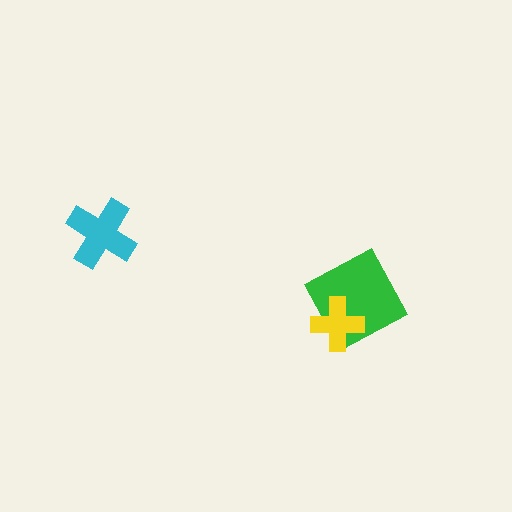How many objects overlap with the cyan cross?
0 objects overlap with the cyan cross.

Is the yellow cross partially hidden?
No, no other shape covers it.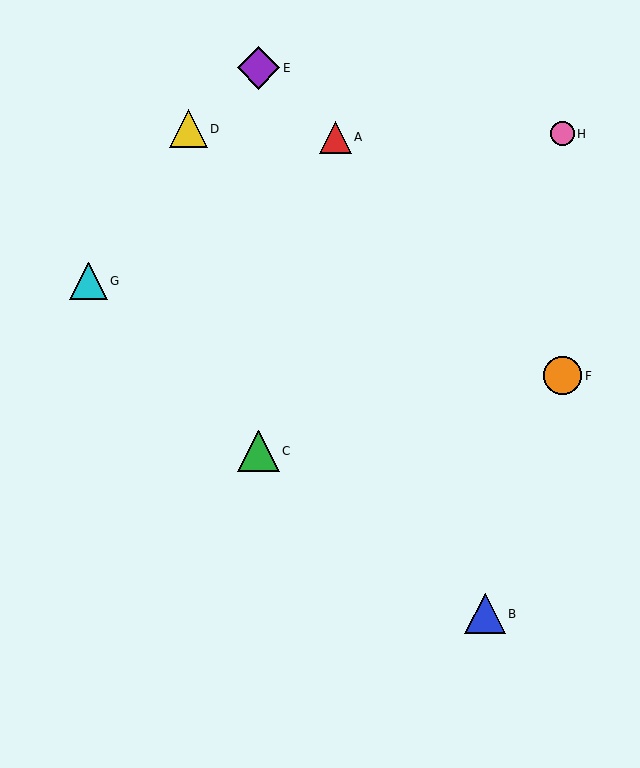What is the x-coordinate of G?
Object G is at x≈88.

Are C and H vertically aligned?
No, C is at x≈258 and H is at x≈563.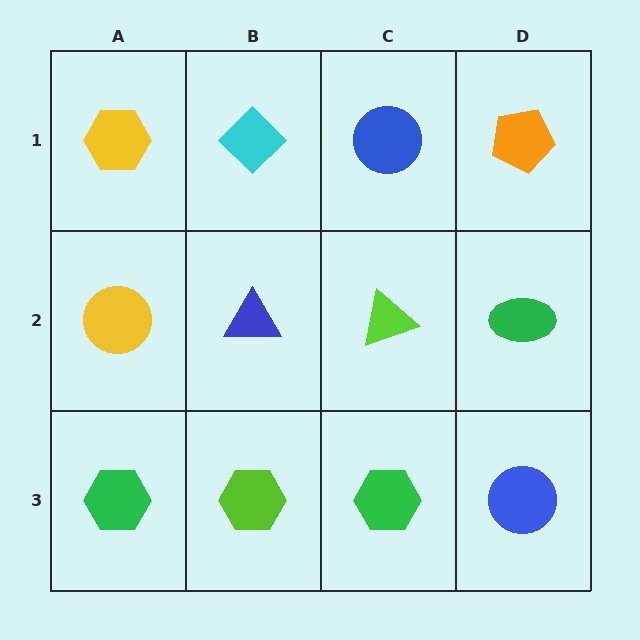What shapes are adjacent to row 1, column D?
A green ellipse (row 2, column D), a blue circle (row 1, column C).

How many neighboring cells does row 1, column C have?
3.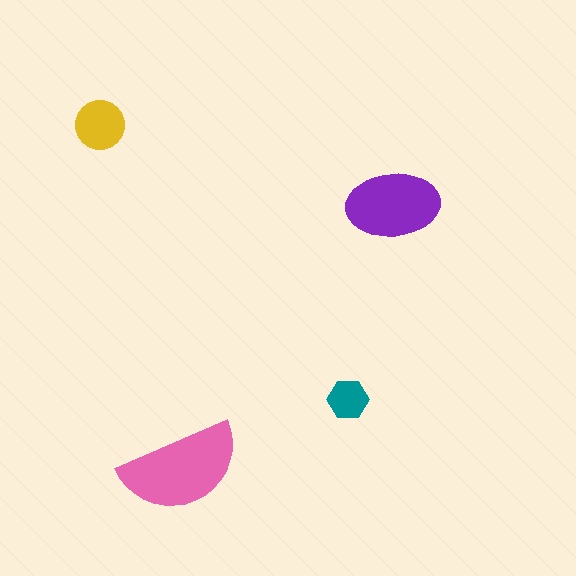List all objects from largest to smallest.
The pink semicircle, the purple ellipse, the yellow circle, the teal hexagon.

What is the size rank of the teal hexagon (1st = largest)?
4th.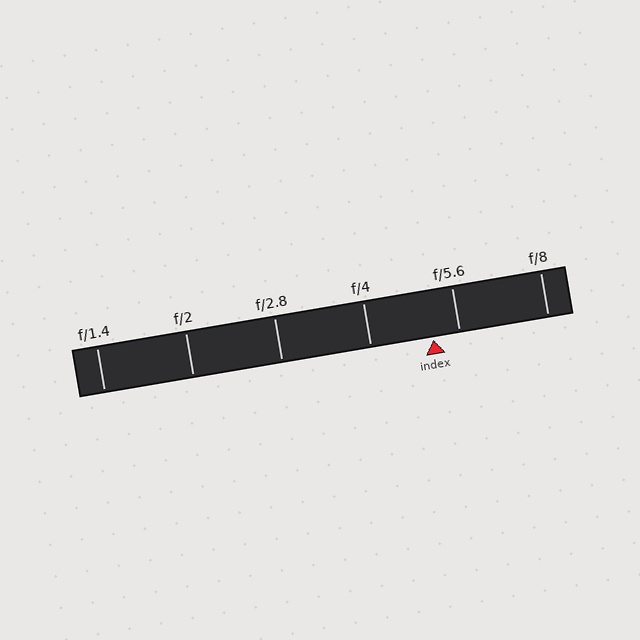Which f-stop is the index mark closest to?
The index mark is closest to f/5.6.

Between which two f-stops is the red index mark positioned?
The index mark is between f/4 and f/5.6.